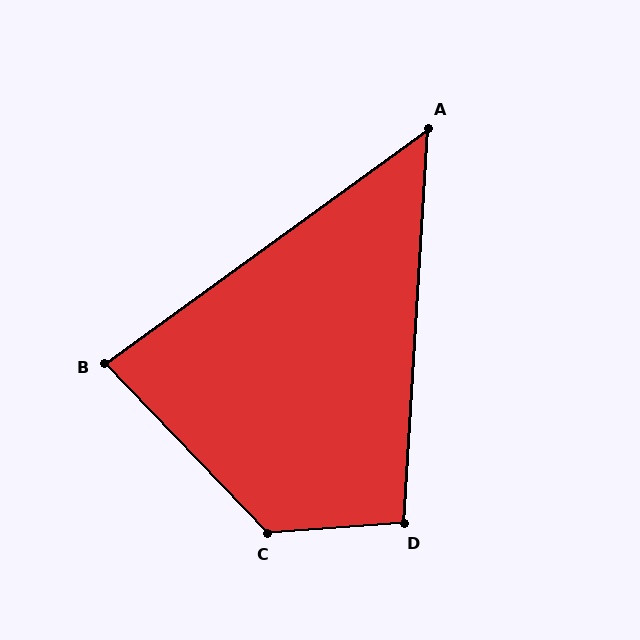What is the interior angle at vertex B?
Approximately 82 degrees (acute).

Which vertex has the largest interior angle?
C, at approximately 129 degrees.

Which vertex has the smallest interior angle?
A, at approximately 51 degrees.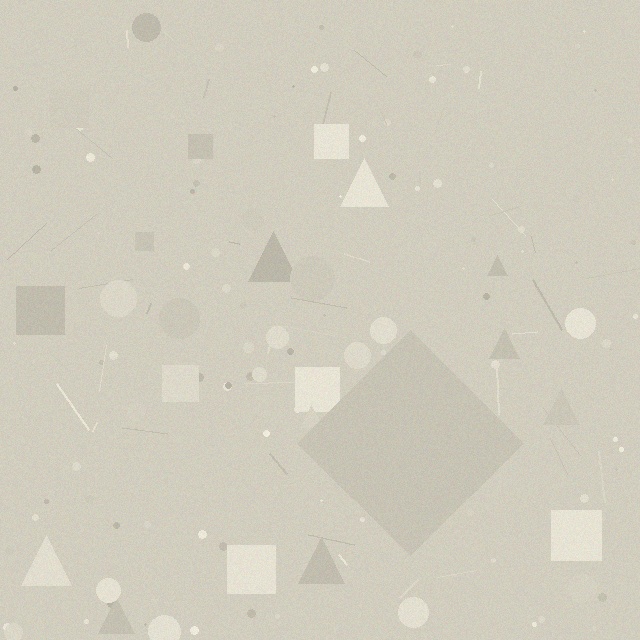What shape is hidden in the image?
A diamond is hidden in the image.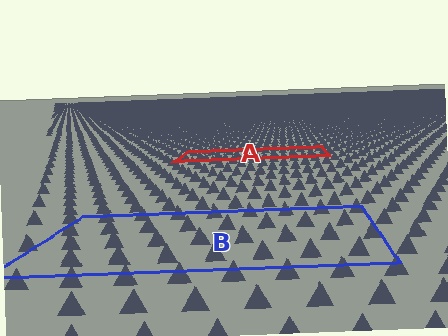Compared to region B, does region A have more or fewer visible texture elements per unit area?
Region A has more texture elements per unit area — they are packed more densely because it is farther away.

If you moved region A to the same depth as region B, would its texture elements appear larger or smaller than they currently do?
They would appear larger. At a closer depth, the same texture elements are projected at a bigger on-screen size.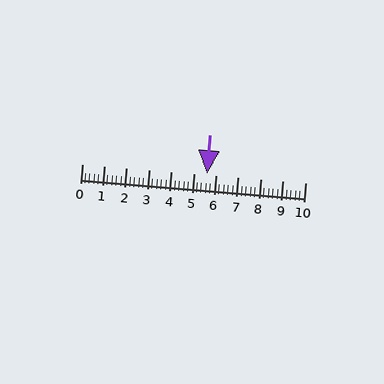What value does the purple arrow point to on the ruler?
The purple arrow points to approximately 5.6.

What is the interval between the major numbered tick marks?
The major tick marks are spaced 1 units apart.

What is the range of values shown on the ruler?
The ruler shows values from 0 to 10.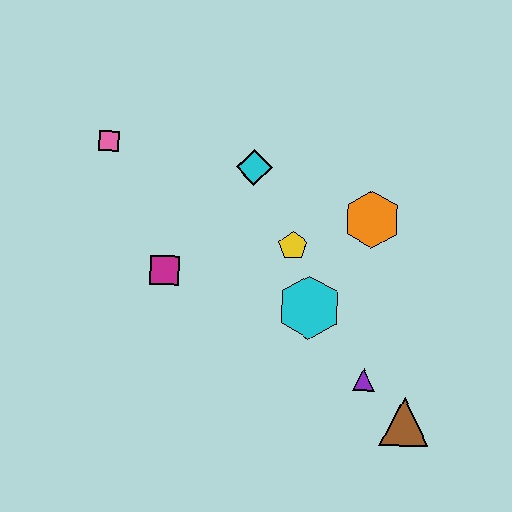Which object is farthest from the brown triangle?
The pink square is farthest from the brown triangle.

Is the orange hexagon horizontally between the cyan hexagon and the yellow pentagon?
No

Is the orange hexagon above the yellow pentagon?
Yes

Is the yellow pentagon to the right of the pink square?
Yes